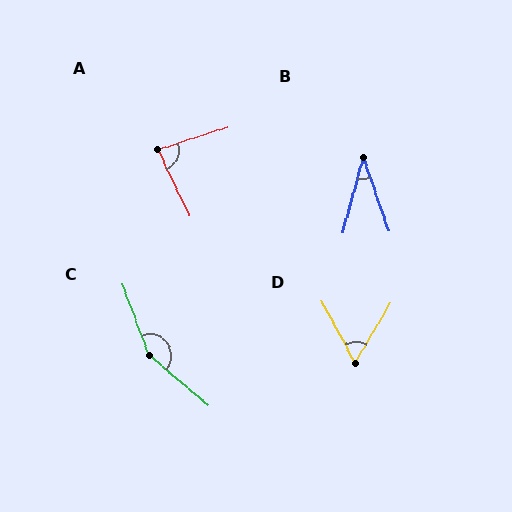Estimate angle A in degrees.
Approximately 82 degrees.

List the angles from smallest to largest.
B (34°), D (59°), A (82°), C (150°).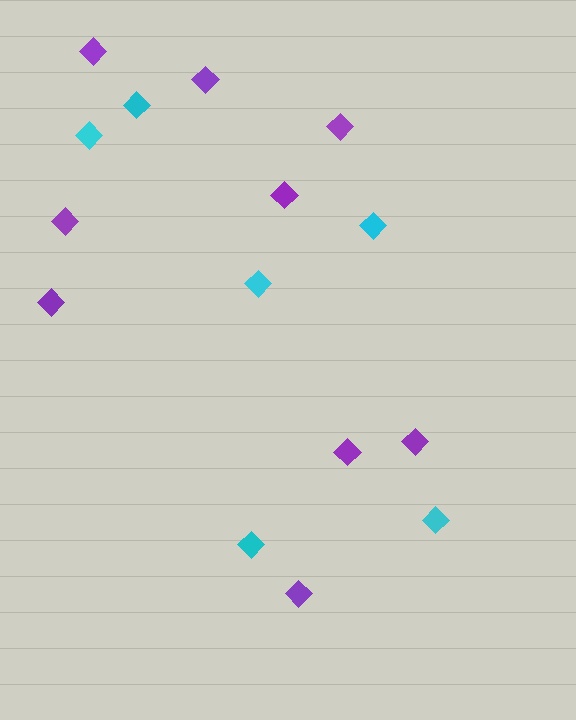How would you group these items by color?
There are 2 groups: one group of cyan diamonds (6) and one group of purple diamonds (9).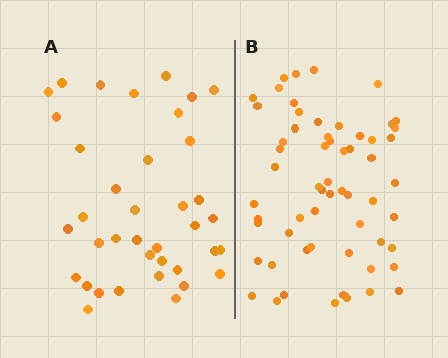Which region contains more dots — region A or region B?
Region B (the right region) has more dots.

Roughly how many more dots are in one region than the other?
Region B has approximately 20 more dots than region A.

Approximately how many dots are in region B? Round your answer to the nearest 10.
About 60 dots.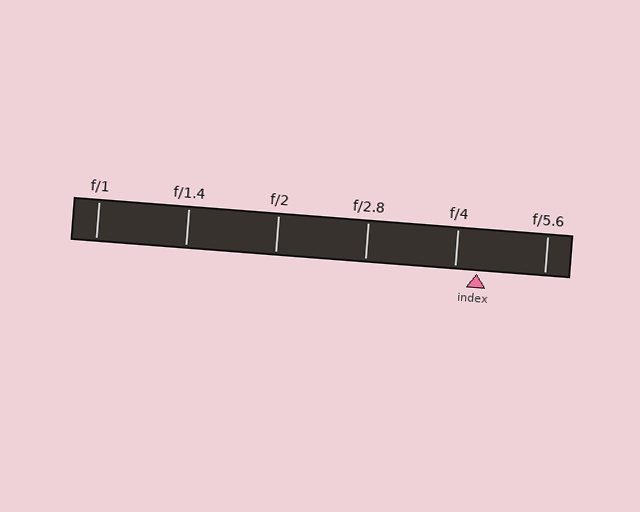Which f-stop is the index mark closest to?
The index mark is closest to f/4.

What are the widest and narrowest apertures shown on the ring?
The widest aperture shown is f/1 and the narrowest is f/5.6.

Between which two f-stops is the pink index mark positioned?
The index mark is between f/4 and f/5.6.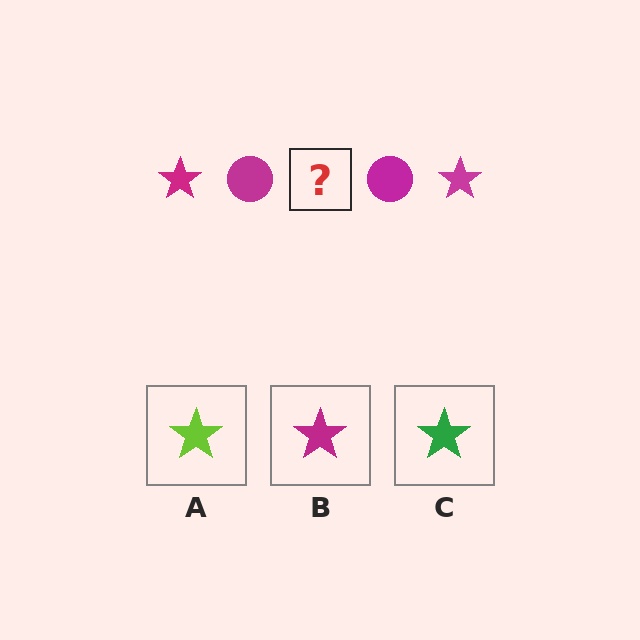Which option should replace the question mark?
Option B.